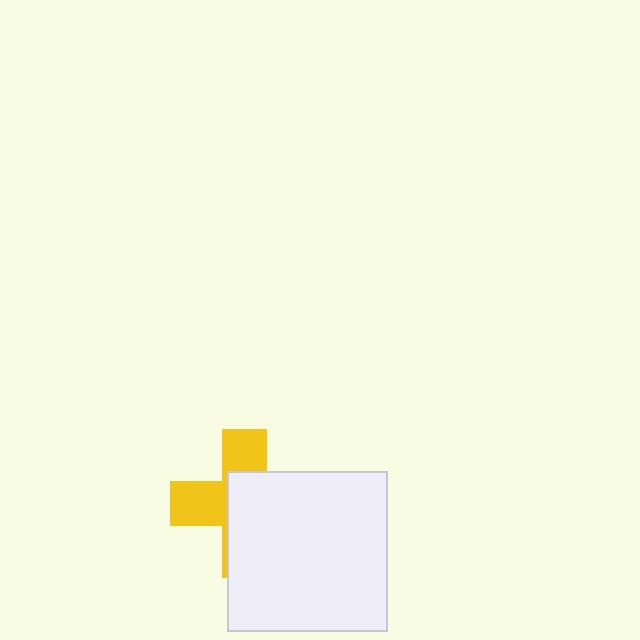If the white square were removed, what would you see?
You would see the complete yellow cross.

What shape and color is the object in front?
The object in front is a white square.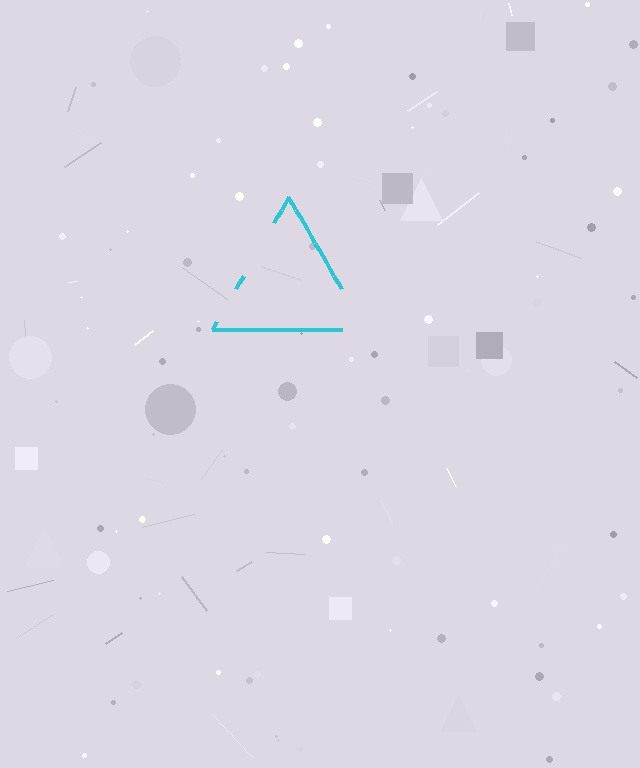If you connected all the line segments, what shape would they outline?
They would outline a triangle.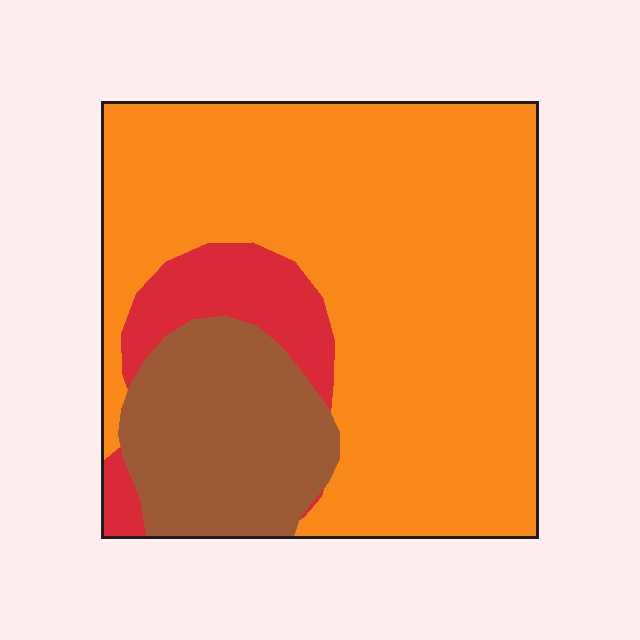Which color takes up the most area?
Orange, at roughly 70%.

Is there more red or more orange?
Orange.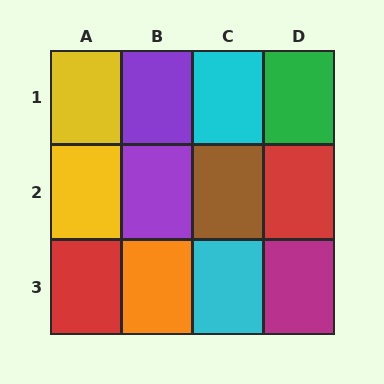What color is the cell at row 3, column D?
Magenta.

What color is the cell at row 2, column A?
Yellow.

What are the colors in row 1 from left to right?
Yellow, purple, cyan, green.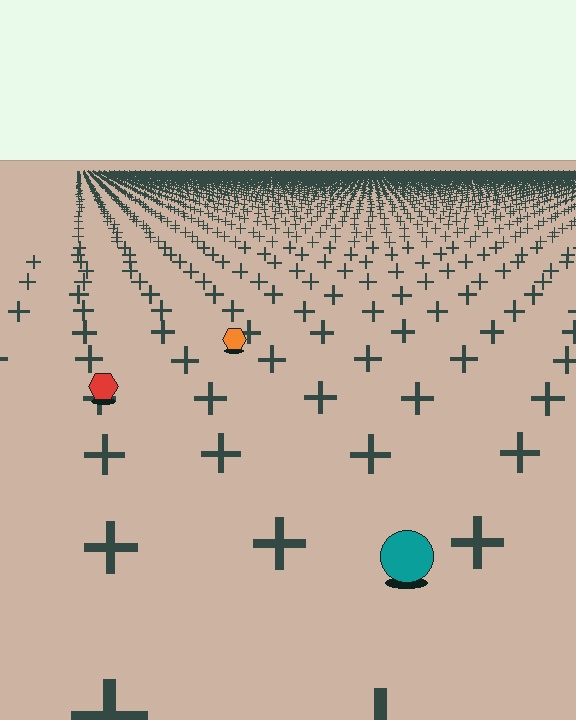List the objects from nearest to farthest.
From nearest to farthest: the teal circle, the red hexagon, the orange hexagon.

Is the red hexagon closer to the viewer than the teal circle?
No. The teal circle is closer — you can tell from the texture gradient: the ground texture is coarser near it.